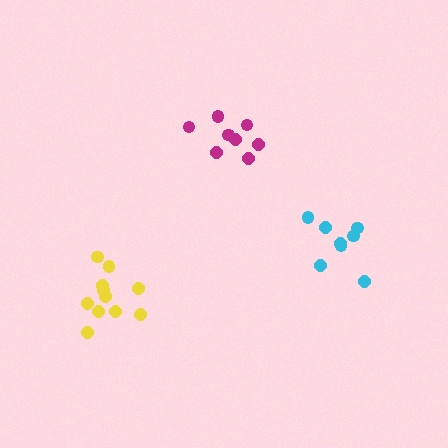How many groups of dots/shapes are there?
There are 3 groups.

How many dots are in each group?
Group 1: 8 dots, Group 2: 8 dots, Group 3: 11 dots (27 total).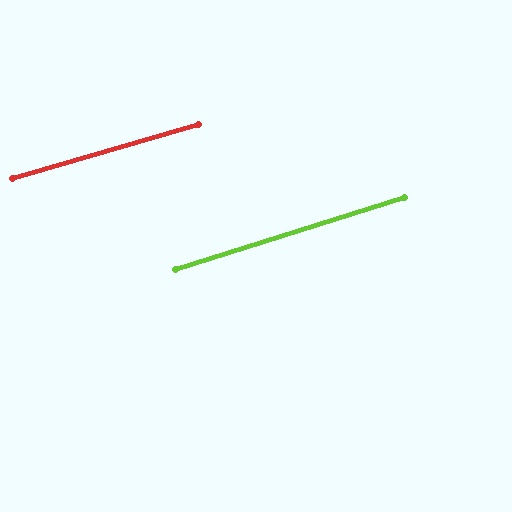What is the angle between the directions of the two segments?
Approximately 1 degree.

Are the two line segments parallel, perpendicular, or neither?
Parallel — their directions differ by only 1.5°.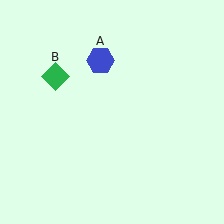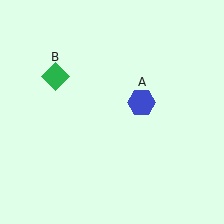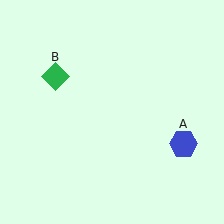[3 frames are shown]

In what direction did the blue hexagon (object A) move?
The blue hexagon (object A) moved down and to the right.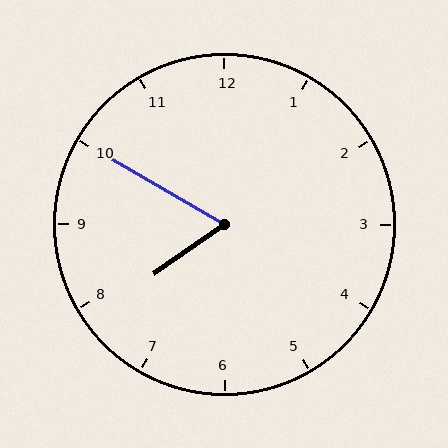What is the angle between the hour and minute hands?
Approximately 65 degrees.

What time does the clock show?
7:50.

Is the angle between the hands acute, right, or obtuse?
It is acute.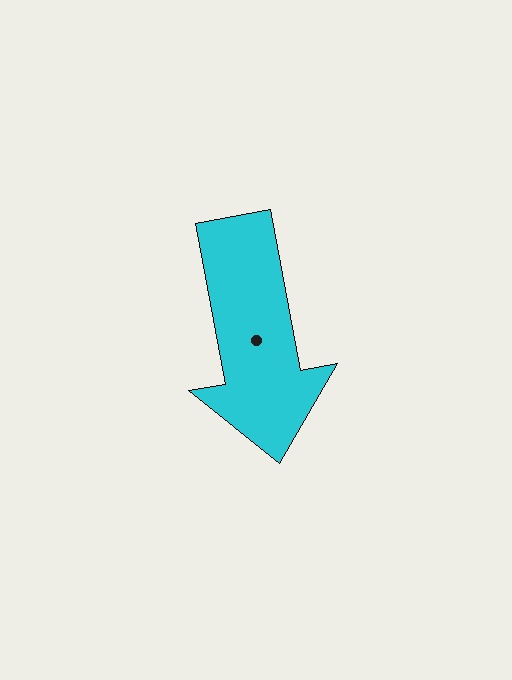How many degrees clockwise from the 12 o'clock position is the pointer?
Approximately 169 degrees.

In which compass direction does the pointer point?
South.